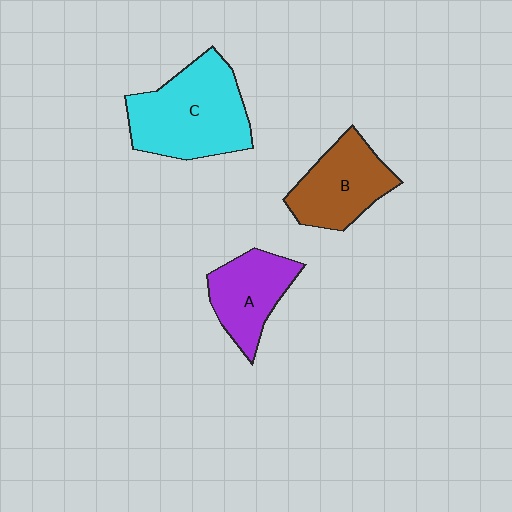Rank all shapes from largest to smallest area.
From largest to smallest: C (cyan), B (brown), A (purple).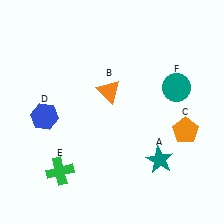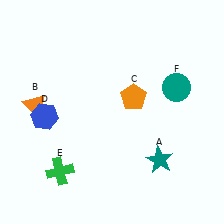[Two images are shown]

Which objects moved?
The objects that moved are: the orange triangle (B), the orange pentagon (C).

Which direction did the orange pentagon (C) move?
The orange pentagon (C) moved left.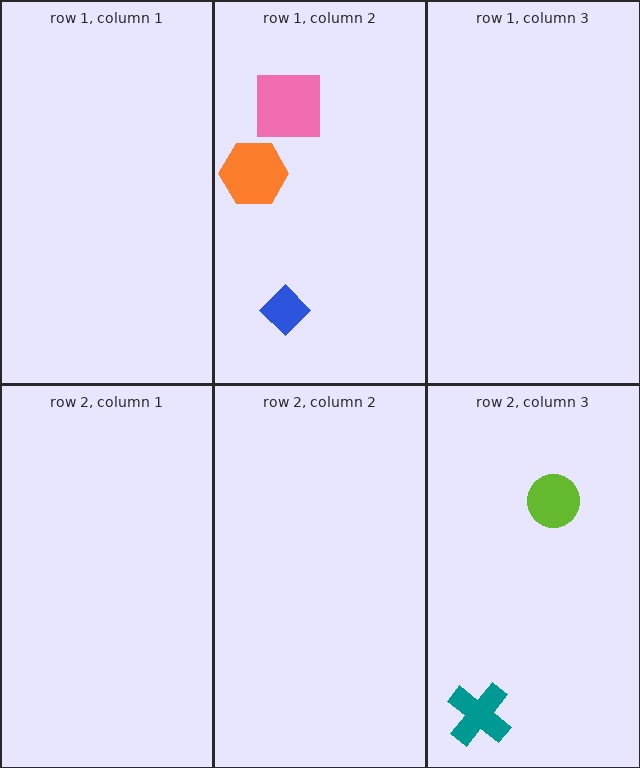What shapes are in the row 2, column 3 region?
The lime circle, the teal cross.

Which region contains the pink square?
The row 1, column 2 region.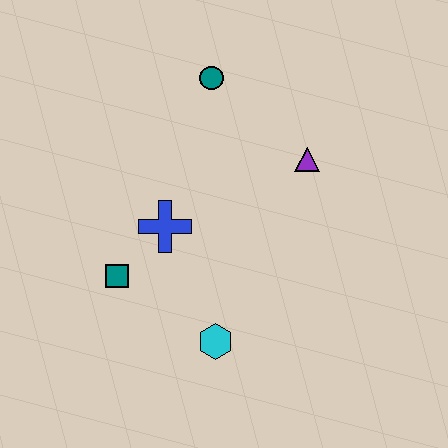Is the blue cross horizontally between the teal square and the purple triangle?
Yes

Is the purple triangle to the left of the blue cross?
No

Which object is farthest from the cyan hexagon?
The teal circle is farthest from the cyan hexagon.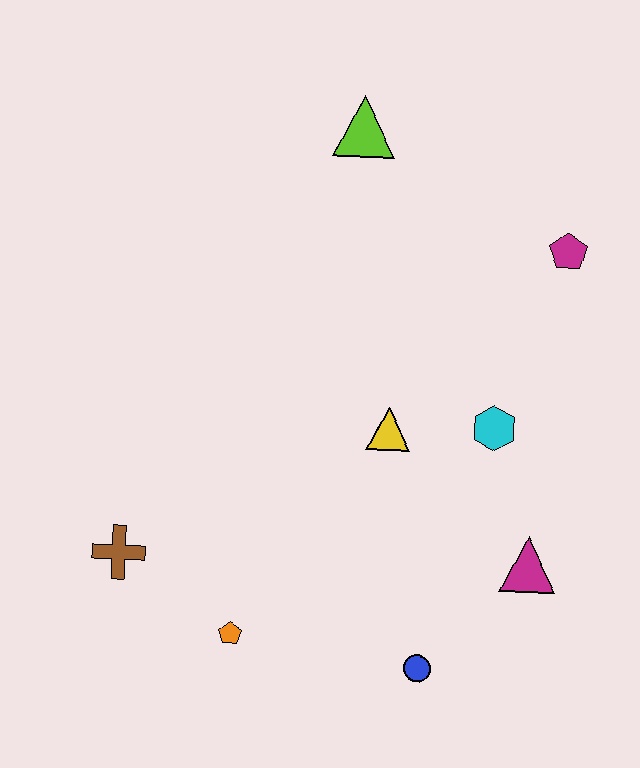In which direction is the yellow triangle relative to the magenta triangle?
The yellow triangle is to the left of the magenta triangle.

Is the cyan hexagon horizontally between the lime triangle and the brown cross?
No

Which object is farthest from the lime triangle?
The blue circle is farthest from the lime triangle.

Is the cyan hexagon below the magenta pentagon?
Yes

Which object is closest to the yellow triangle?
The cyan hexagon is closest to the yellow triangle.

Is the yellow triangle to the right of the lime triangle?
Yes